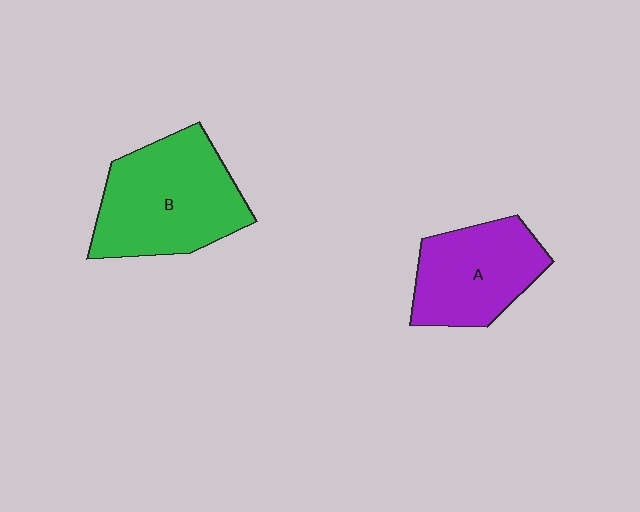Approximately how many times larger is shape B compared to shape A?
Approximately 1.3 times.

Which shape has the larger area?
Shape B (green).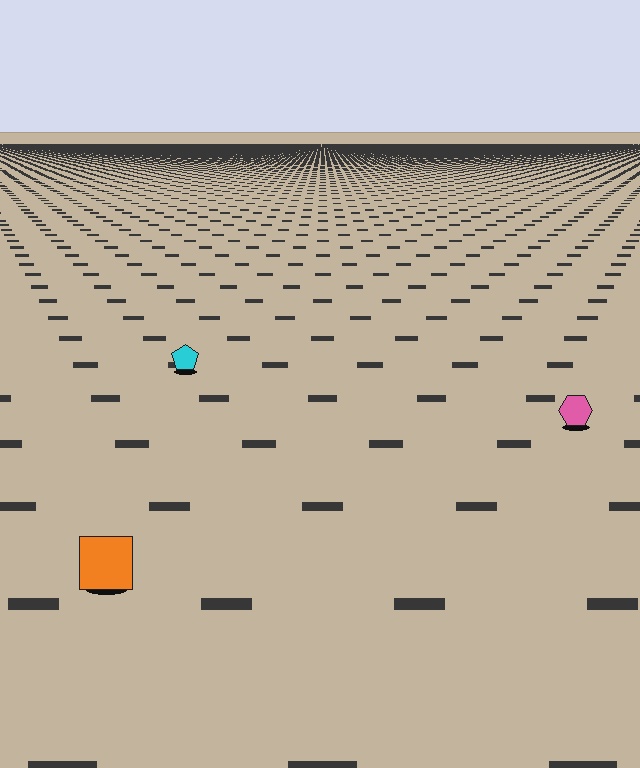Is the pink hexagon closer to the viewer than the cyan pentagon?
Yes. The pink hexagon is closer — you can tell from the texture gradient: the ground texture is coarser near it.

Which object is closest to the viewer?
The orange square is closest. The texture marks near it are larger and more spread out.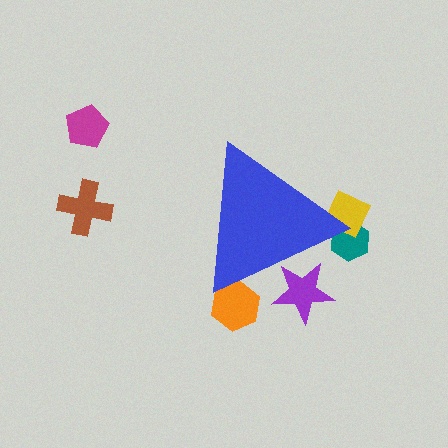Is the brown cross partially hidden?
No, the brown cross is fully visible.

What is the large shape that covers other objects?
A blue triangle.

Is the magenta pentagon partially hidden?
No, the magenta pentagon is fully visible.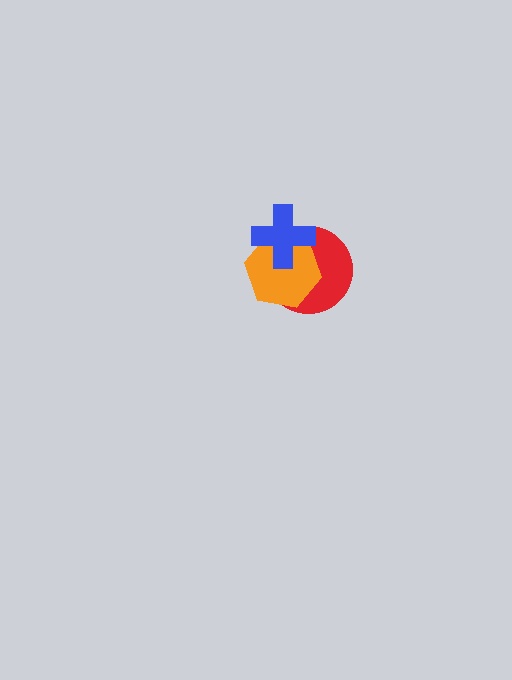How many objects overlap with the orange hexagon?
2 objects overlap with the orange hexagon.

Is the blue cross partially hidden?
No, no other shape covers it.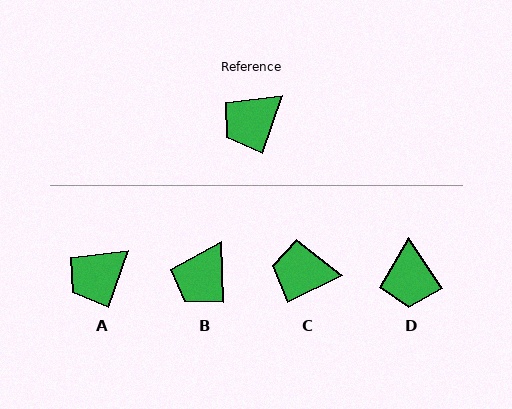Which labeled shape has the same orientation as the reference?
A.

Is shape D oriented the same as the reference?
No, it is off by about 53 degrees.